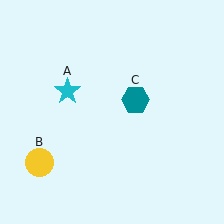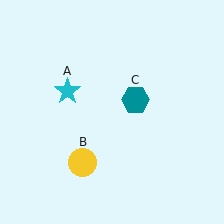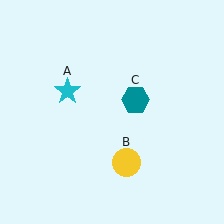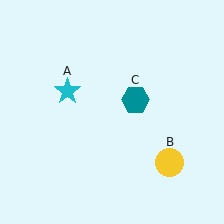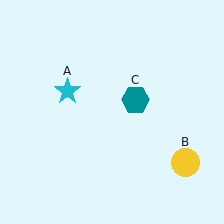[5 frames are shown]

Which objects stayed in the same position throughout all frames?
Cyan star (object A) and teal hexagon (object C) remained stationary.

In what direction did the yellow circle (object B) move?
The yellow circle (object B) moved right.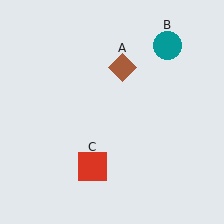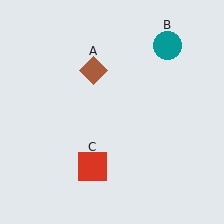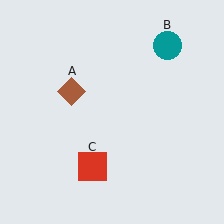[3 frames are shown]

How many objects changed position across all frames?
1 object changed position: brown diamond (object A).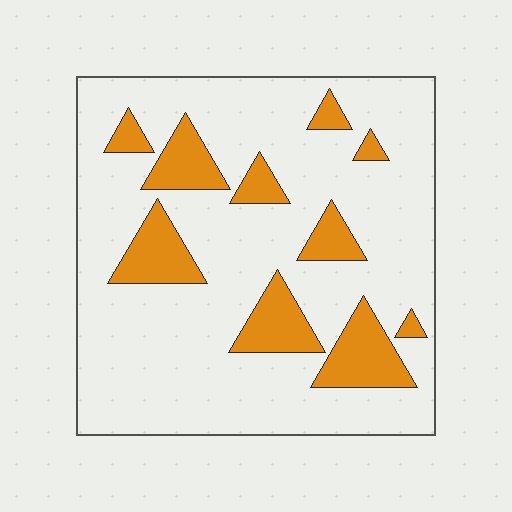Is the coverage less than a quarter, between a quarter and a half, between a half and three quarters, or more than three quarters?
Less than a quarter.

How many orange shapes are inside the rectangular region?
10.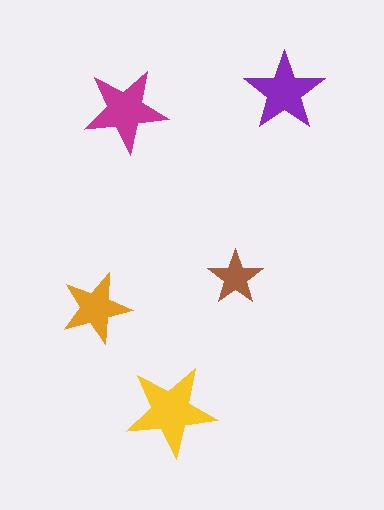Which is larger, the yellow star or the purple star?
The yellow one.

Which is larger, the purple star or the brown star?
The purple one.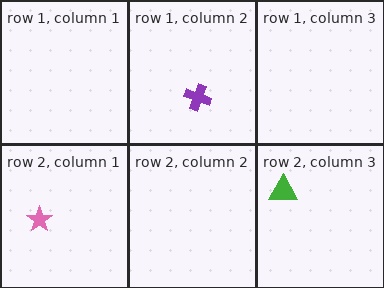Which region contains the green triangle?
The row 2, column 3 region.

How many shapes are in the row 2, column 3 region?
1.